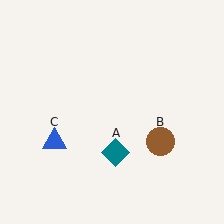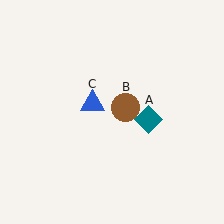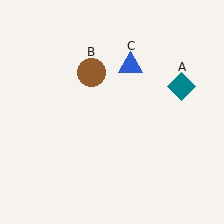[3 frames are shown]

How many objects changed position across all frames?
3 objects changed position: teal diamond (object A), brown circle (object B), blue triangle (object C).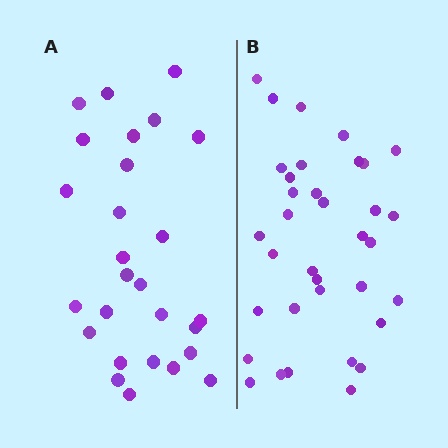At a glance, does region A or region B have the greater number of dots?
Region B (the right region) has more dots.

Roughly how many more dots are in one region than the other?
Region B has roughly 8 or so more dots than region A.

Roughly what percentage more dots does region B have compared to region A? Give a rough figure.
About 30% more.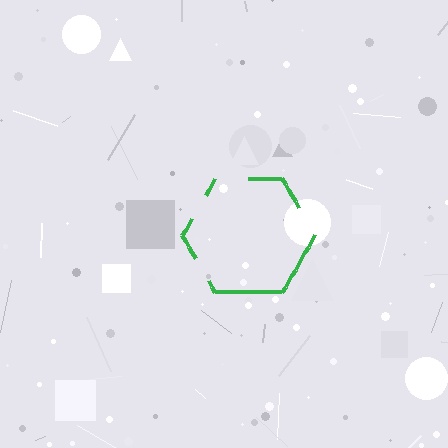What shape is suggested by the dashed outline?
The dashed outline suggests a hexagon.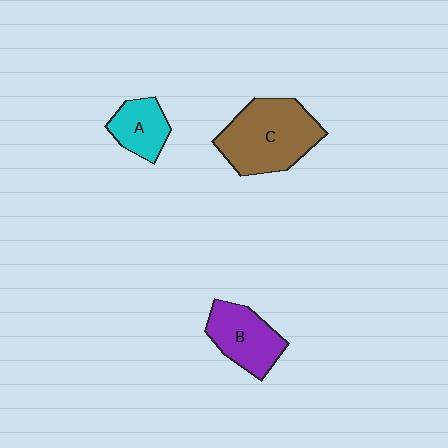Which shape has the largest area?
Shape C (brown).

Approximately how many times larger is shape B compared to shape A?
Approximately 1.4 times.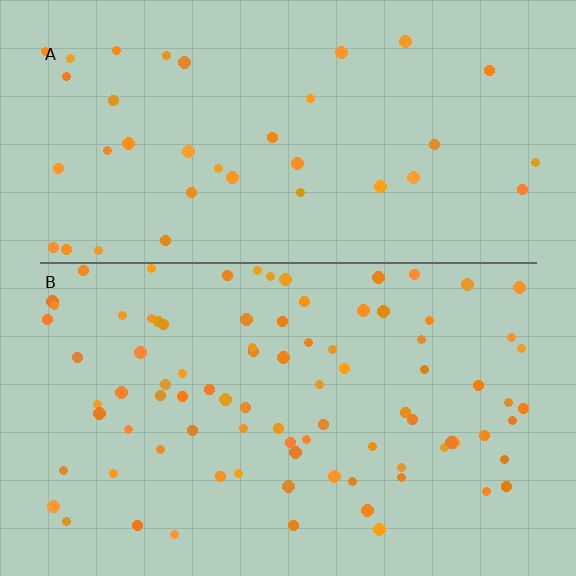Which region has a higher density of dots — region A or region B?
B (the bottom).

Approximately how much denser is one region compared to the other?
Approximately 2.3× — region B over region A.